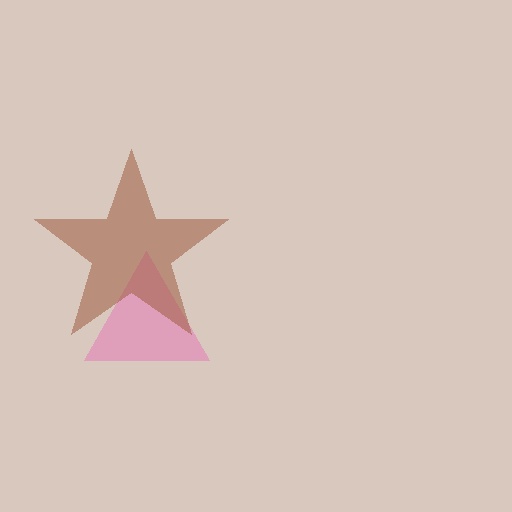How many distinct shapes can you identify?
There are 2 distinct shapes: a pink triangle, a brown star.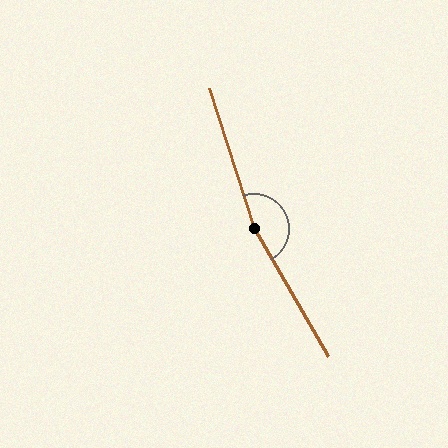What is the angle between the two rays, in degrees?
Approximately 168 degrees.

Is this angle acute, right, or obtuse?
It is obtuse.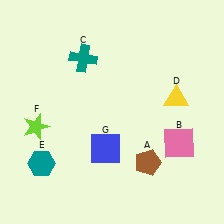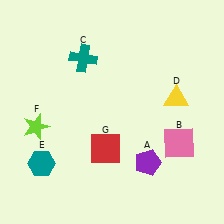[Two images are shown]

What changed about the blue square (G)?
In Image 1, G is blue. In Image 2, it changed to red.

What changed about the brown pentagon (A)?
In Image 1, A is brown. In Image 2, it changed to purple.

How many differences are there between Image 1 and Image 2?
There are 2 differences between the two images.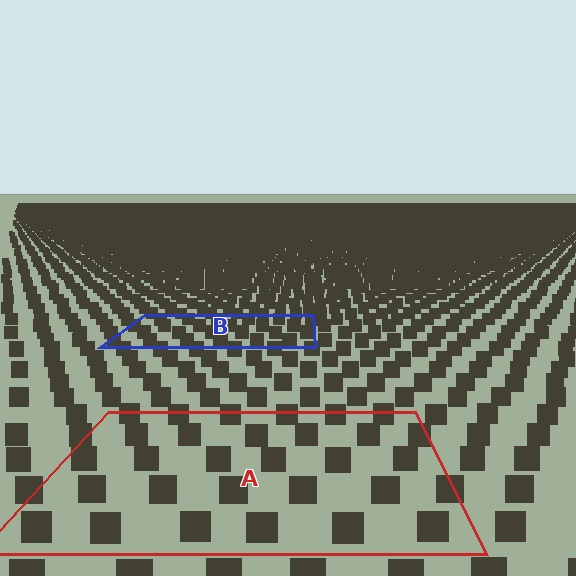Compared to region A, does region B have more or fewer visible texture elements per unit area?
Region B has more texture elements per unit area — they are packed more densely because it is farther away.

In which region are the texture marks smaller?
The texture marks are smaller in region B, because it is farther away.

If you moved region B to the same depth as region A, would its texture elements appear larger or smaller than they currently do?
They would appear larger. At a closer depth, the same texture elements are projected at a bigger on-screen size.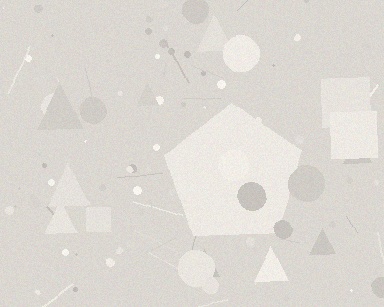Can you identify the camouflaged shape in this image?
The camouflaged shape is a pentagon.